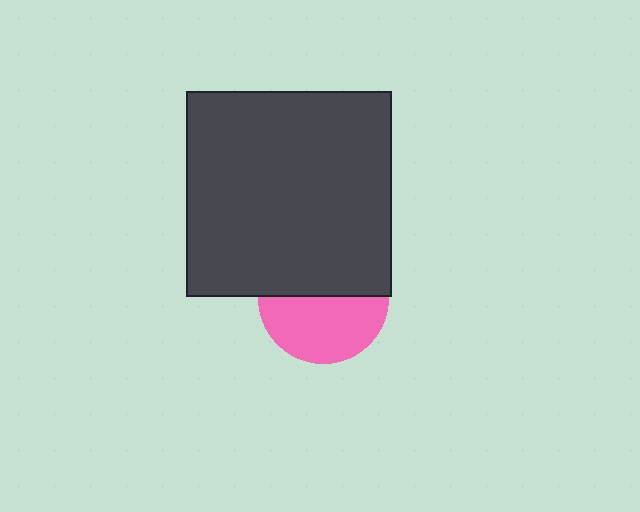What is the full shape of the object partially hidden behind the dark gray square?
The partially hidden object is a pink circle.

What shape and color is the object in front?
The object in front is a dark gray square.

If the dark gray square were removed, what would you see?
You would see the complete pink circle.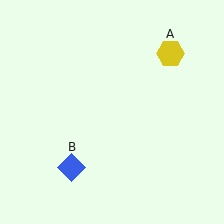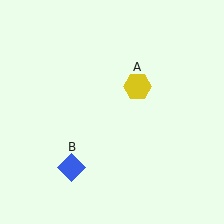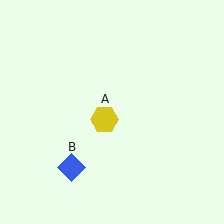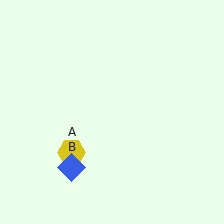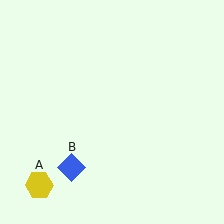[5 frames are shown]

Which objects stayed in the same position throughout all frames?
Blue diamond (object B) remained stationary.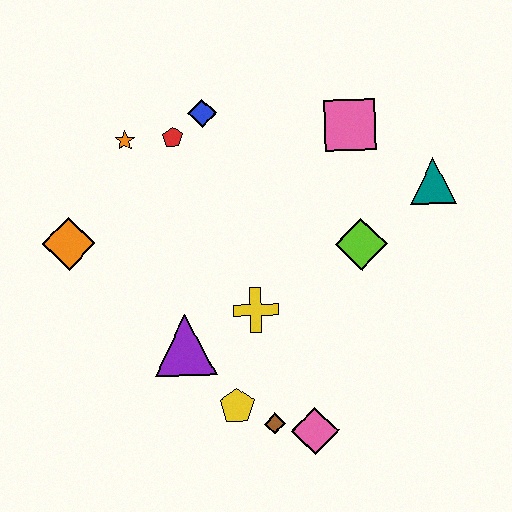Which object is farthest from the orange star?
The pink diamond is farthest from the orange star.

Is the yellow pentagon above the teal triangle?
No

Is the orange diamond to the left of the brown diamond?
Yes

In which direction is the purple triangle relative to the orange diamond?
The purple triangle is to the right of the orange diamond.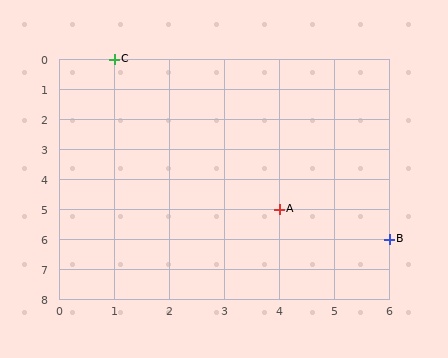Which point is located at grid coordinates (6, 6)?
Point B is at (6, 6).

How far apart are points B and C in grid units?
Points B and C are 5 columns and 6 rows apart (about 7.8 grid units diagonally).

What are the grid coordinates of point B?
Point B is at grid coordinates (6, 6).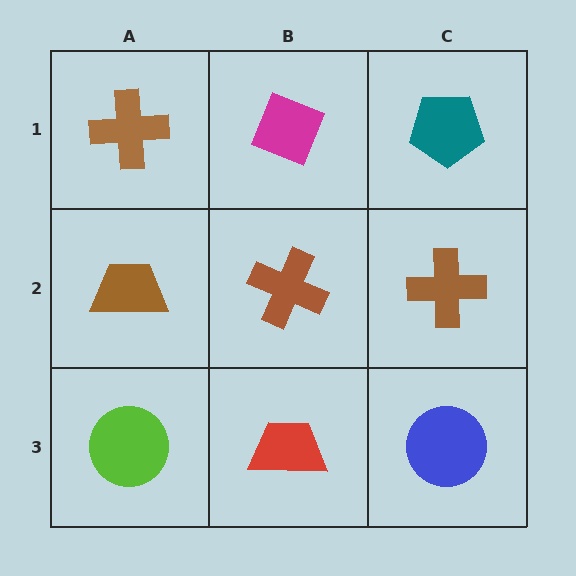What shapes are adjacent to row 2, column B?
A magenta diamond (row 1, column B), a red trapezoid (row 3, column B), a brown trapezoid (row 2, column A), a brown cross (row 2, column C).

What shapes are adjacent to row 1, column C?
A brown cross (row 2, column C), a magenta diamond (row 1, column B).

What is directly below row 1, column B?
A brown cross.